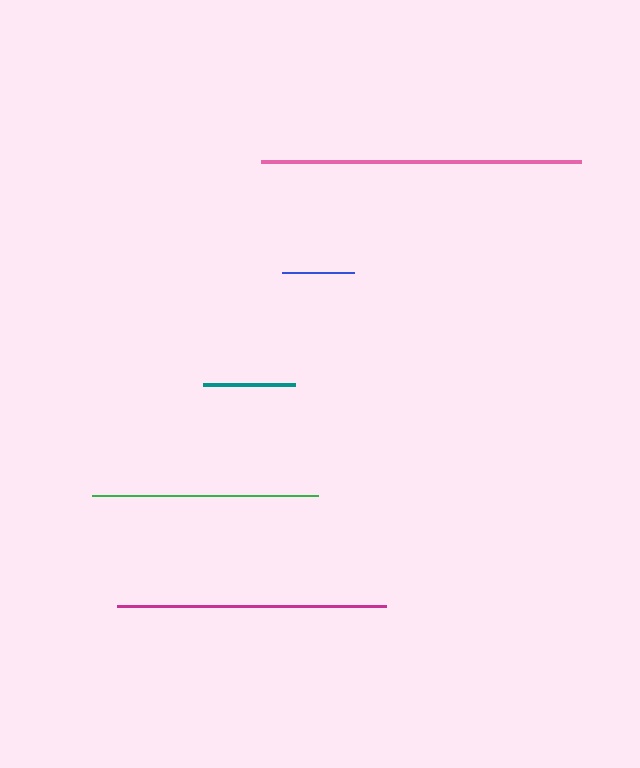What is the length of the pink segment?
The pink segment is approximately 319 pixels long.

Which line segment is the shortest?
The blue line is the shortest at approximately 72 pixels.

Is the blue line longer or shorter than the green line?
The green line is longer than the blue line.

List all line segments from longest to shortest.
From longest to shortest: pink, magenta, green, teal, blue.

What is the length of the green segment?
The green segment is approximately 226 pixels long.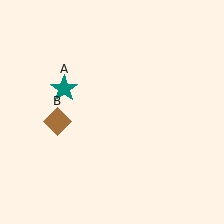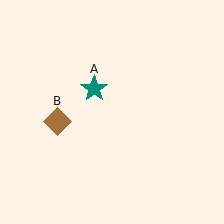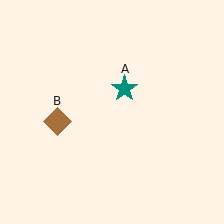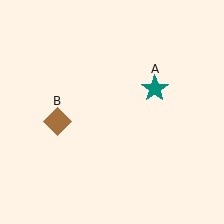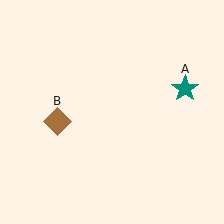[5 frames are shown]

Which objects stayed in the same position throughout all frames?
Brown diamond (object B) remained stationary.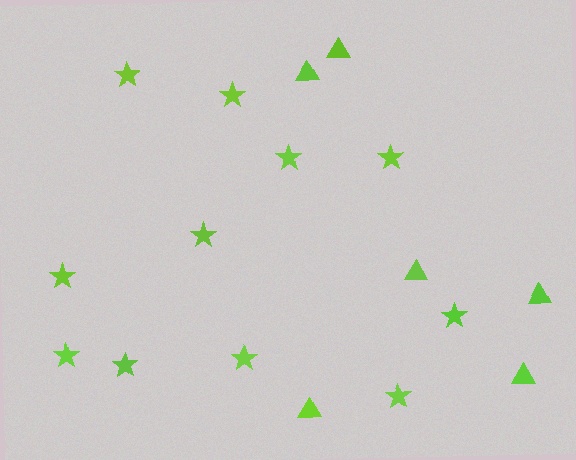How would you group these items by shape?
There are 2 groups: one group of triangles (6) and one group of stars (11).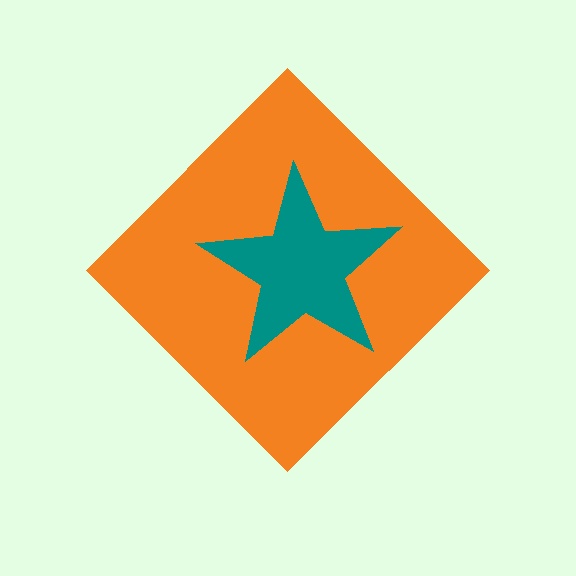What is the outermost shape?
The orange diamond.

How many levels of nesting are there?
2.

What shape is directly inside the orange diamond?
The teal star.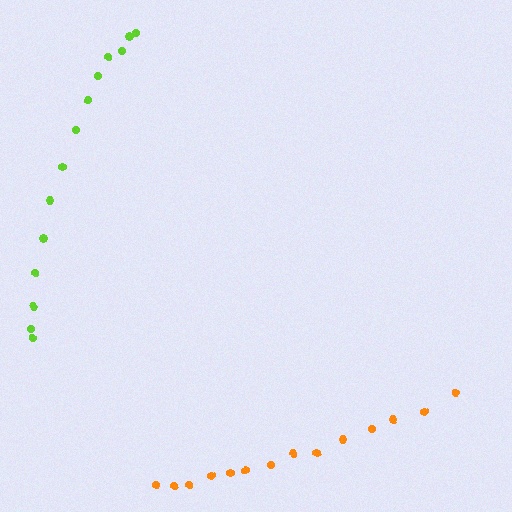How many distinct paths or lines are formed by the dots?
There are 2 distinct paths.